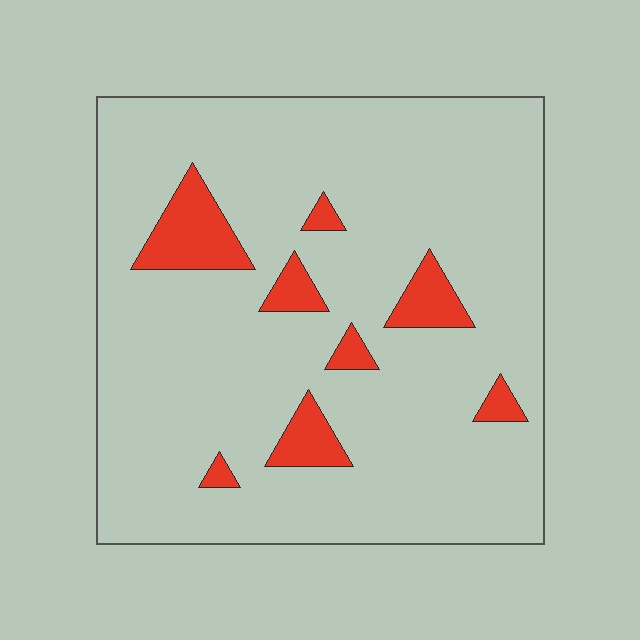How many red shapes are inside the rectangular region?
8.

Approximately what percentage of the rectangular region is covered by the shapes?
Approximately 10%.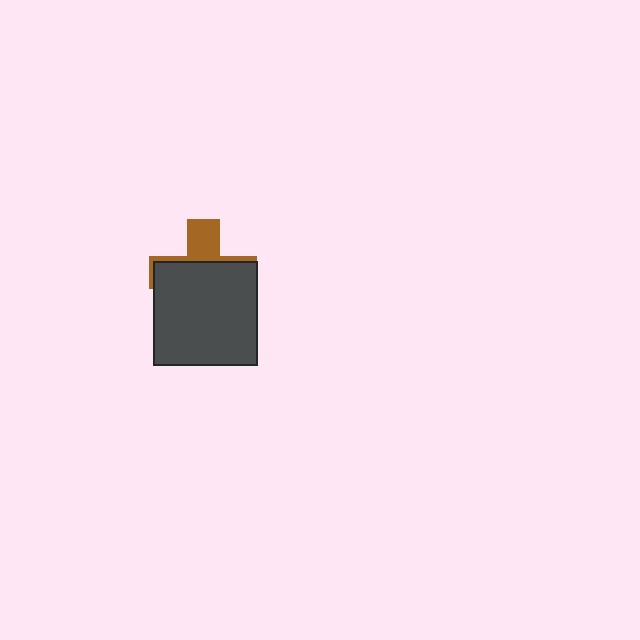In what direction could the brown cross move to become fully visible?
The brown cross could move up. That would shift it out from behind the dark gray square entirely.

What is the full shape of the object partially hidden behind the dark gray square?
The partially hidden object is a brown cross.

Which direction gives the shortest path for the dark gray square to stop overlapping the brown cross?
Moving down gives the shortest separation.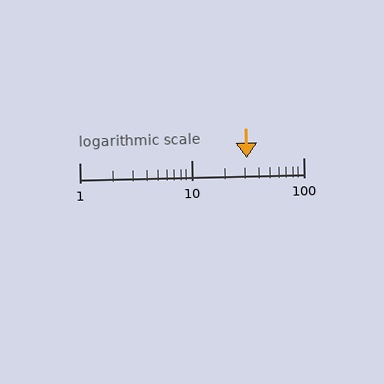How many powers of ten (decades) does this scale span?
The scale spans 2 decades, from 1 to 100.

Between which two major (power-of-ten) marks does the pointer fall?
The pointer is between 10 and 100.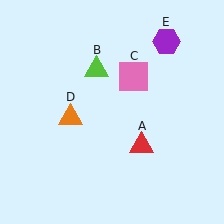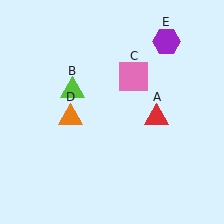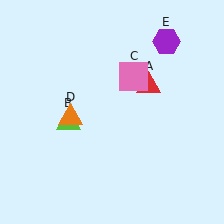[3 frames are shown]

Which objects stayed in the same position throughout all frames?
Pink square (object C) and orange triangle (object D) and purple hexagon (object E) remained stationary.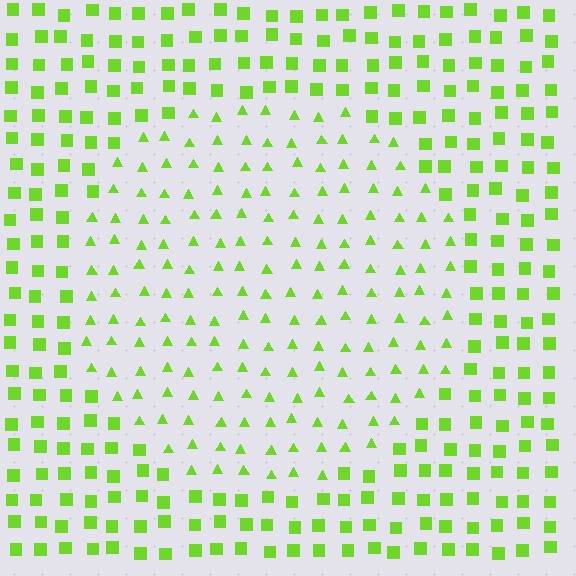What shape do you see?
I see a circle.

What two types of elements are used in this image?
The image uses triangles inside the circle region and squares outside it.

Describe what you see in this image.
The image is filled with small lime elements arranged in a uniform grid. A circle-shaped region contains triangles, while the surrounding area contains squares. The boundary is defined purely by the change in element shape.